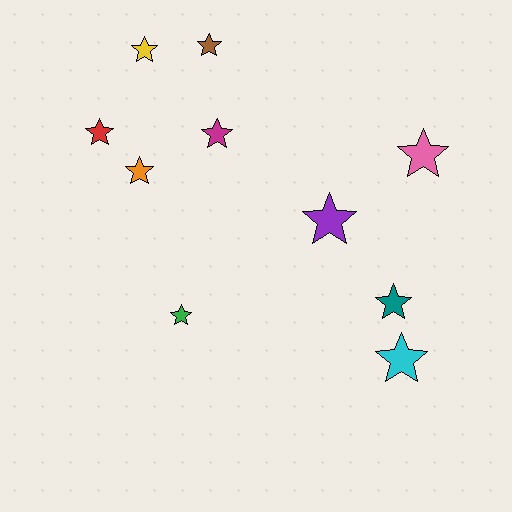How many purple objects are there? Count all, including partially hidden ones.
There is 1 purple object.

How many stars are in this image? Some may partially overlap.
There are 10 stars.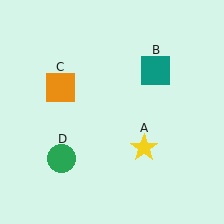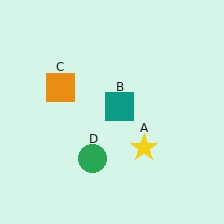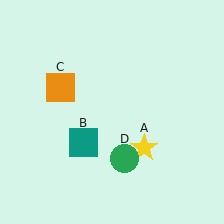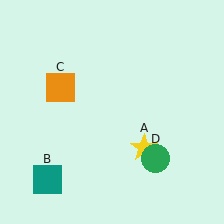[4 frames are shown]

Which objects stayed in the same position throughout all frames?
Yellow star (object A) and orange square (object C) remained stationary.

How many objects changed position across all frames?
2 objects changed position: teal square (object B), green circle (object D).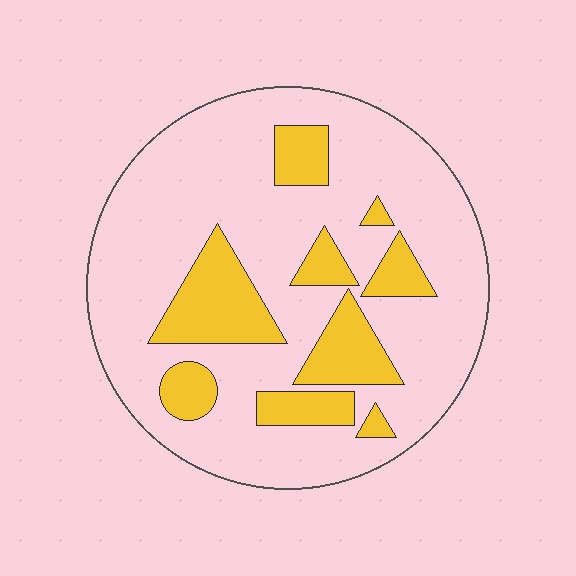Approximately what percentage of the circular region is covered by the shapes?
Approximately 25%.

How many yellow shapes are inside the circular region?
9.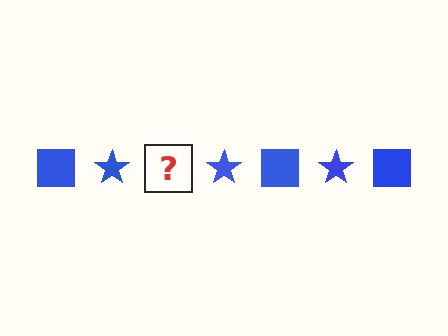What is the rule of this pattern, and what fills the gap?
The rule is that the pattern cycles through square, star shapes in blue. The gap should be filled with a blue square.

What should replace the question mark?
The question mark should be replaced with a blue square.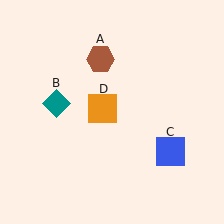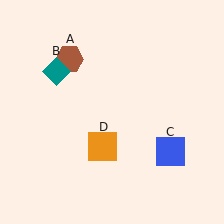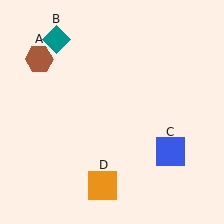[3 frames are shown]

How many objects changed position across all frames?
3 objects changed position: brown hexagon (object A), teal diamond (object B), orange square (object D).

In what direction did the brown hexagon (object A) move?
The brown hexagon (object A) moved left.